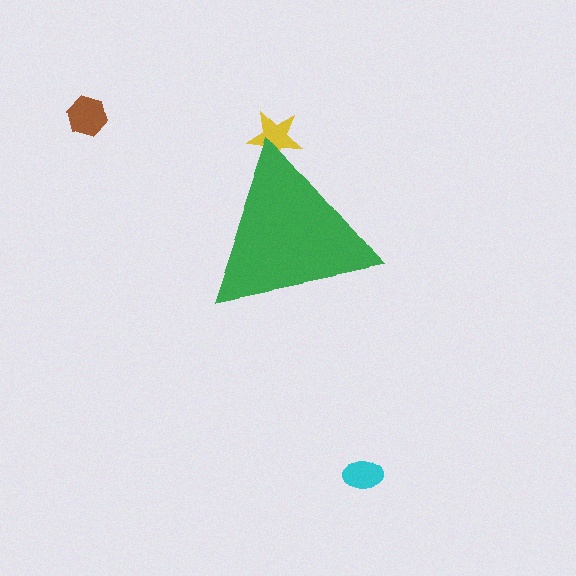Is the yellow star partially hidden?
Yes, the yellow star is partially hidden behind the green triangle.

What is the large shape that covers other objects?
A green triangle.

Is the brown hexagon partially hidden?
No, the brown hexagon is fully visible.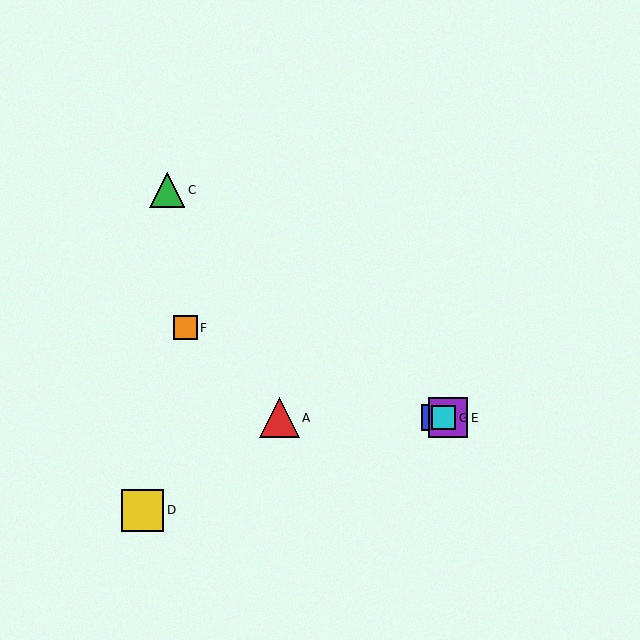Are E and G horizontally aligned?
Yes, both are at y≈418.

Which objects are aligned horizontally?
Objects A, B, E, G are aligned horizontally.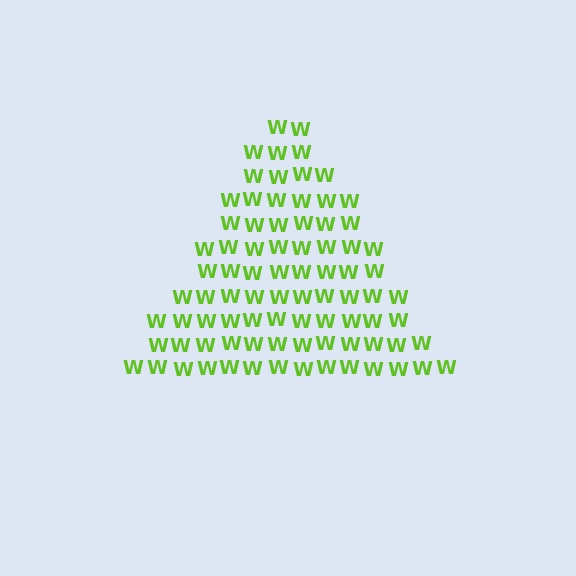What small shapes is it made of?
It is made of small letter W's.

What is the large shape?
The large shape is a triangle.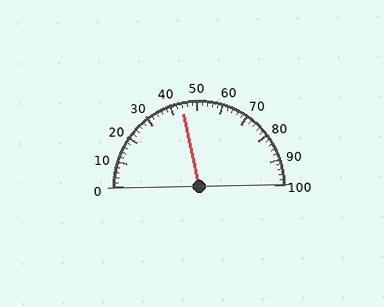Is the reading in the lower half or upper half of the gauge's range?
The reading is in the lower half of the range (0 to 100).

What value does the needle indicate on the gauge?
The needle indicates approximately 44.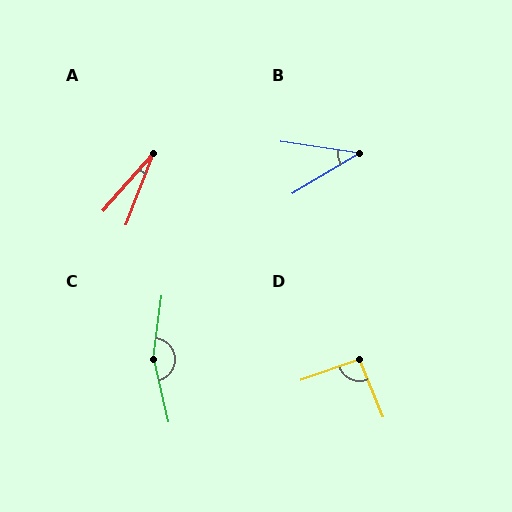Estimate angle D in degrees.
Approximately 93 degrees.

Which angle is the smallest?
A, at approximately 20 degrees.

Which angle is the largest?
C, at approximately 160 degrees.